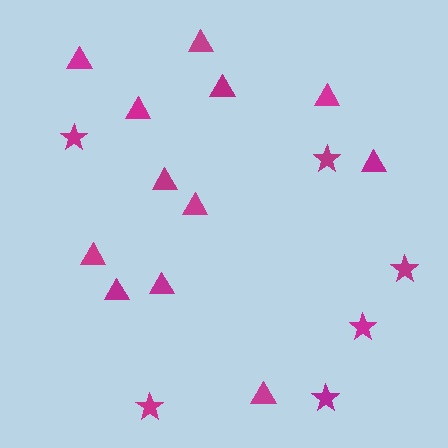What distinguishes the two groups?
There are 2 groups: one group of stars (6) and one group of triangles (12).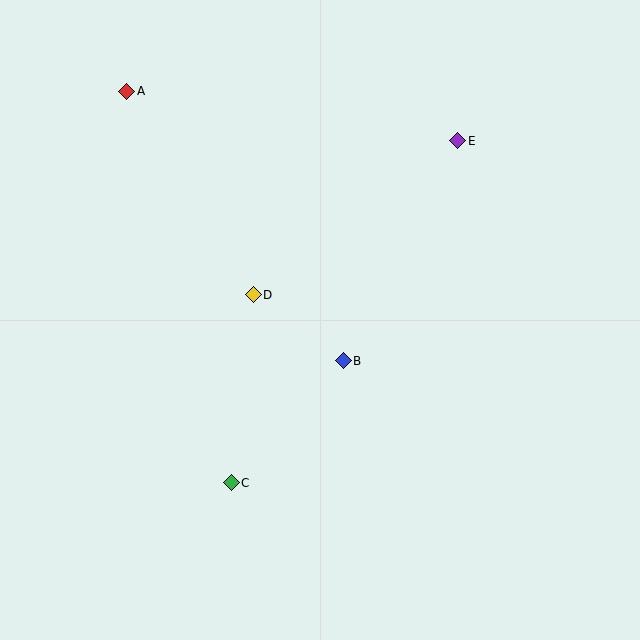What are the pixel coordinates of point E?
Point E is at (458, 141).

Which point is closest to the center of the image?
Point B at (343, 361) is closest to the center.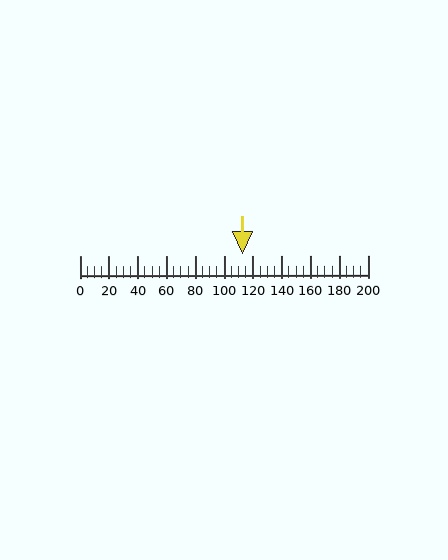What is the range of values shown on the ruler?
The ruler shows values from 0 to 200.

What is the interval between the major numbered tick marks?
The major tick marks are spaced 20 units apart.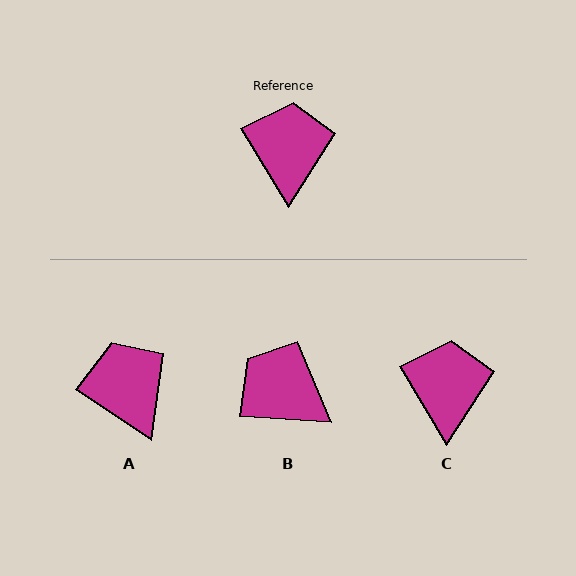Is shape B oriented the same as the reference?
No, it is off by about 55 degrees.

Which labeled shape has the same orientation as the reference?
C.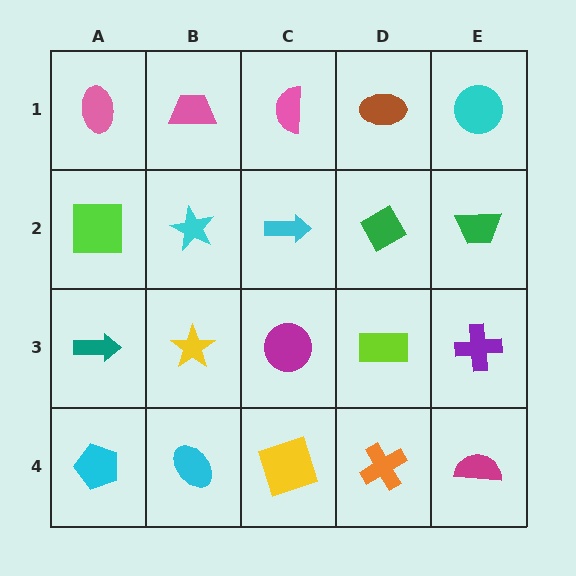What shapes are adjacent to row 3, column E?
A green trapezoid (row 2, column E), a magenta semicircle (row 4, column E), a lime rectangle (row 3, column D).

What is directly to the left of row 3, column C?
A yellow star.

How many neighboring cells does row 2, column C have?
4.